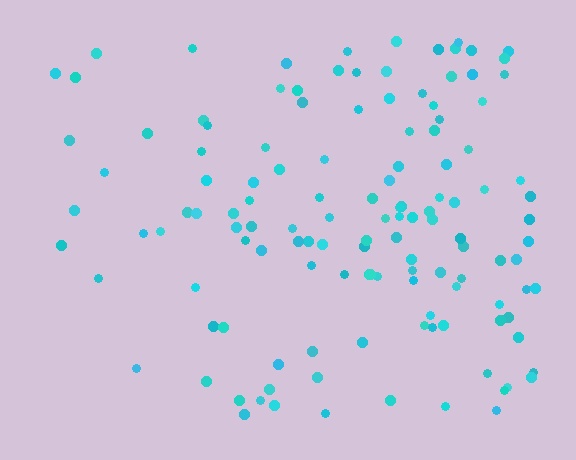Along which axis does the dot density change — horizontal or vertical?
Horizontal.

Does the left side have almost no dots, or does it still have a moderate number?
Still a moderate number, just noticeably fewer than the right.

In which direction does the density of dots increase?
From left to right, with the right side densest.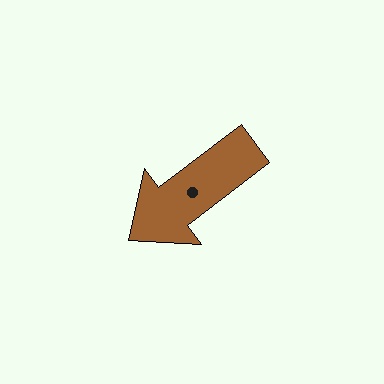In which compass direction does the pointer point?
Southwest.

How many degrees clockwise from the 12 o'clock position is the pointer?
Approximately 233 degrees.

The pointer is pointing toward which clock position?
Roughly 8 o'clock.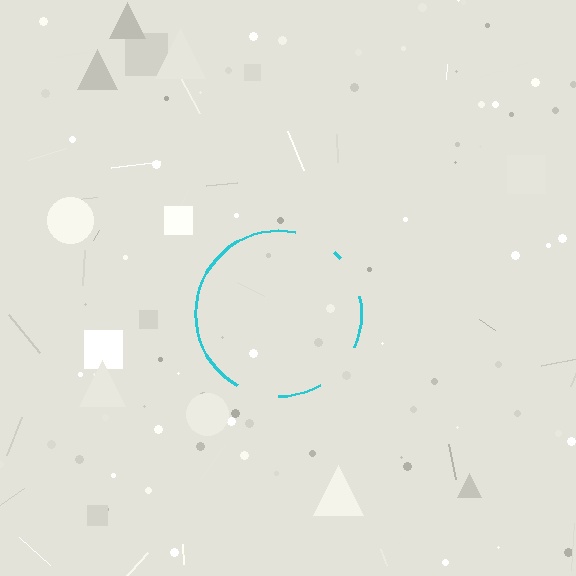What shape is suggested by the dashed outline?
The dashed outline suggests a circle.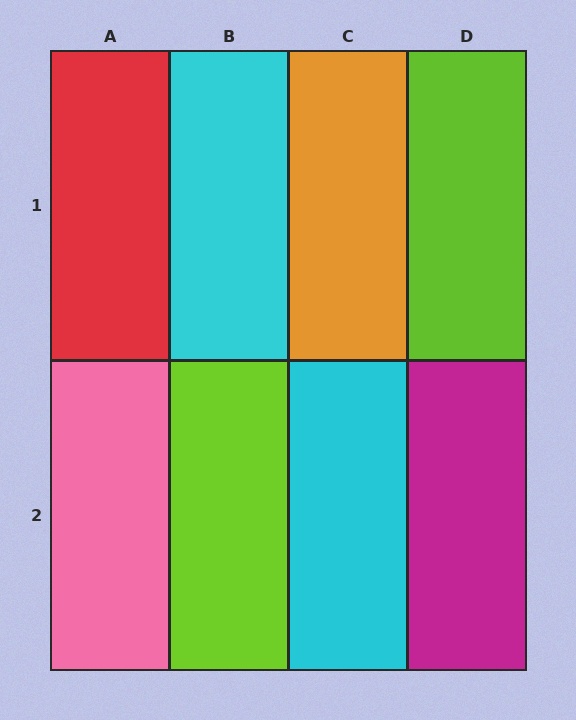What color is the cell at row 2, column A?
Pink.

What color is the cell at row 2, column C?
Cyan.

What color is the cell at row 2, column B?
Lime.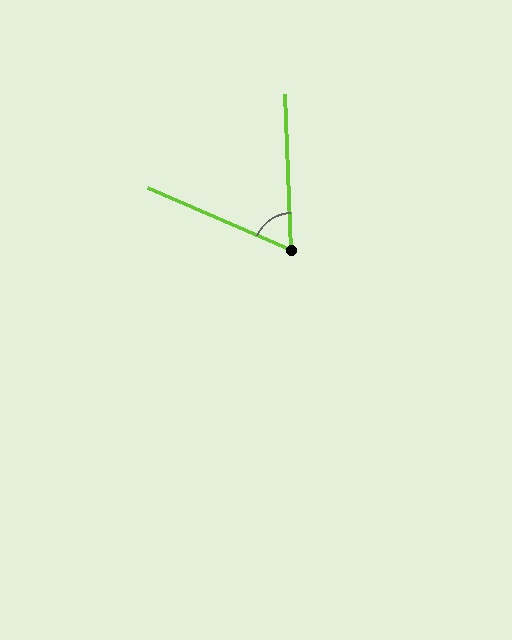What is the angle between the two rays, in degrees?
Approximately 64 degrees.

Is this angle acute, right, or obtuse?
It is acute.